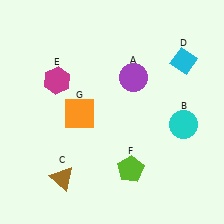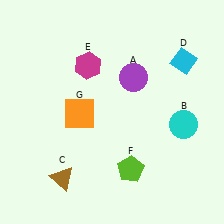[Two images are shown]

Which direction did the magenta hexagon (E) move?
The magenta hexagon (E) moved right.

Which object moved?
The magenta hexagon (E) moved right.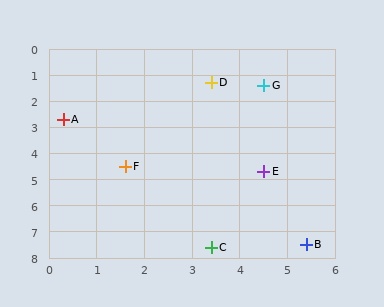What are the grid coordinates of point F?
Point F is at approximately (1.6, 4.5).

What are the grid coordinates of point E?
Point E is at approximately (4.5, 4.7).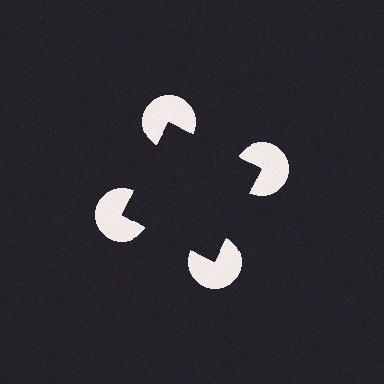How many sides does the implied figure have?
4 sides.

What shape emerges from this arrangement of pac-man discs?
An illusory square — its edges are inferred from the aligned wedge cuts in the pac-man discs, not physically drawn.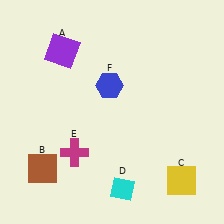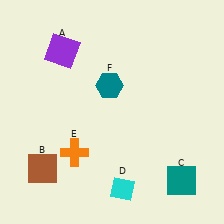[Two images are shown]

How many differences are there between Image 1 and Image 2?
There are 3 differences between the two images.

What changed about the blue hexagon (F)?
In Image 1, F is blue. In Image 2, it changed to teal.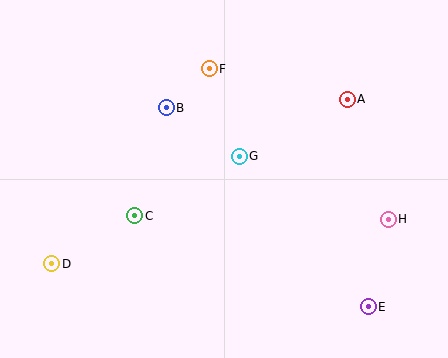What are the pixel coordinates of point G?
Point G is at (239, 156).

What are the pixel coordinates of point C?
Point C is at (135, 216).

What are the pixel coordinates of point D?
Point D is at (52, 264).